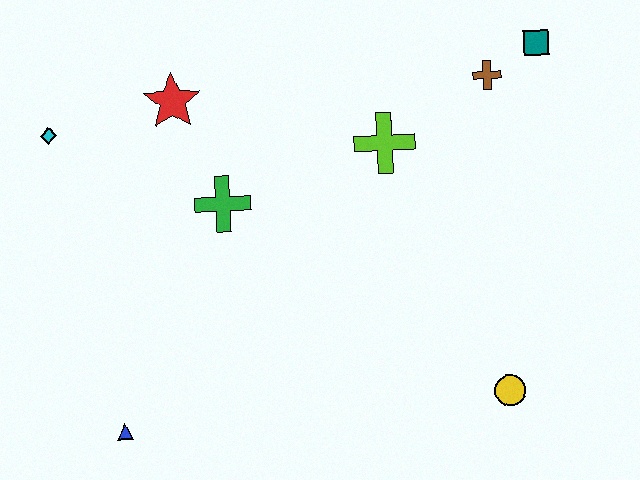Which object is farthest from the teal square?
The blue triangle is farthest from the teal square.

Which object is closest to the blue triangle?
The green cross is closest to the blue triangle.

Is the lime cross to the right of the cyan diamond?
Yes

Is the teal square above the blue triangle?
Yes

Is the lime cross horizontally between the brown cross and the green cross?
Yes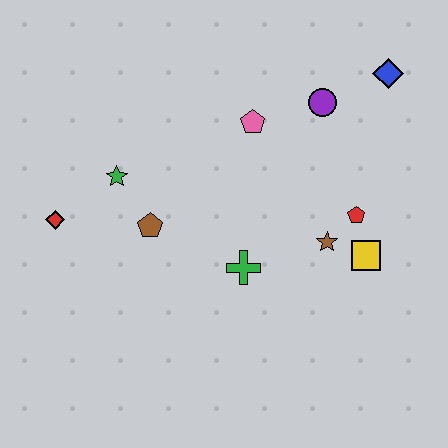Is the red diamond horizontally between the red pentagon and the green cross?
No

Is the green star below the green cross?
No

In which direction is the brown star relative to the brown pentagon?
The brown star is to the right of the brown pentagon.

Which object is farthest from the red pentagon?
The red diamond is farthest from the red pentagon.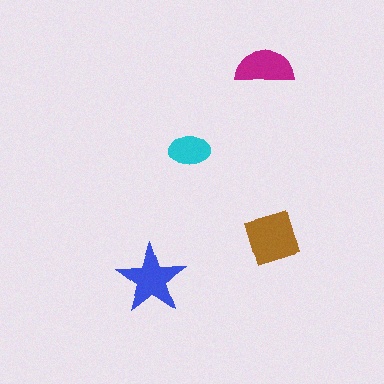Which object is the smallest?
The cyan ellipse.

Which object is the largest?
The brown diamond.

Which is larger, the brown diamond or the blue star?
The brown diamond.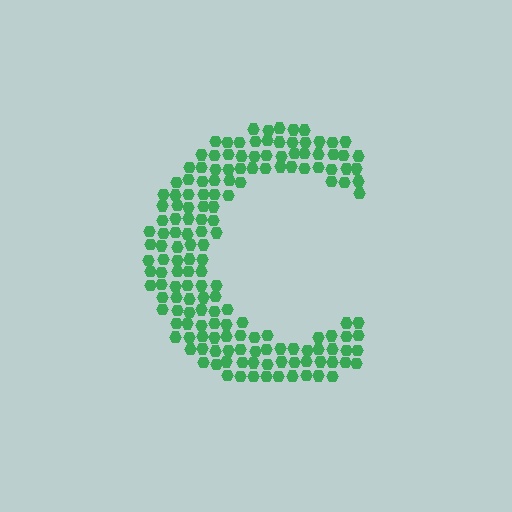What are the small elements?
The small elements are hexagons.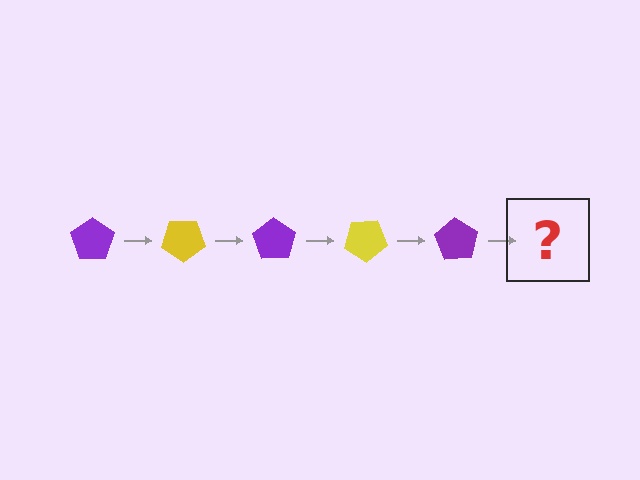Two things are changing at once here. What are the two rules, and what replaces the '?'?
The two rules are that it rotates 35 degrees each step and the color cycles through purple and yellow. The '?' should be a yellow pentagon, rotated 175 degrees from the start.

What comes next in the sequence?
The next element should be a yellow pentagon, rotated 175 degrees from the start.